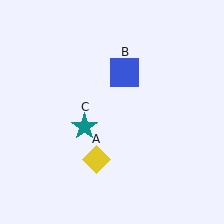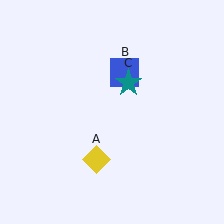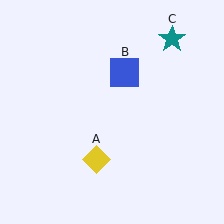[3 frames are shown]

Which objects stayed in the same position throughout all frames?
Yellow diamond (object A) and blue square (object B) remained stationary.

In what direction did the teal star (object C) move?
The teal star (object C) moved up and to the right.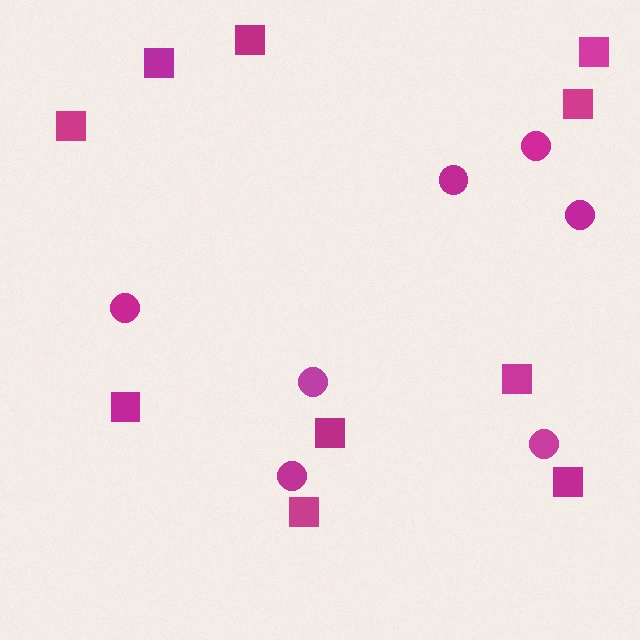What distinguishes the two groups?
There are 2 groups: one group of circles (7) and one group of squares (10).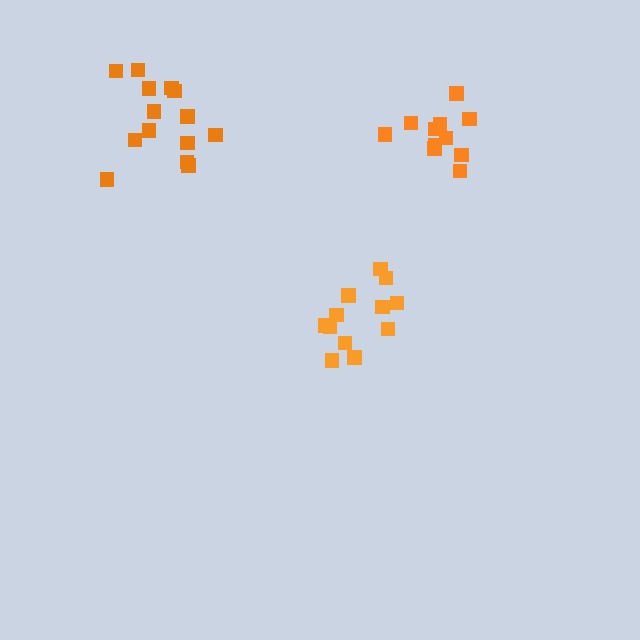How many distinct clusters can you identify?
There are 3 distinct clusters.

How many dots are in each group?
Group 1: 11 dots, Group 2: 12 dots, Group 3: 14 dots (37 total).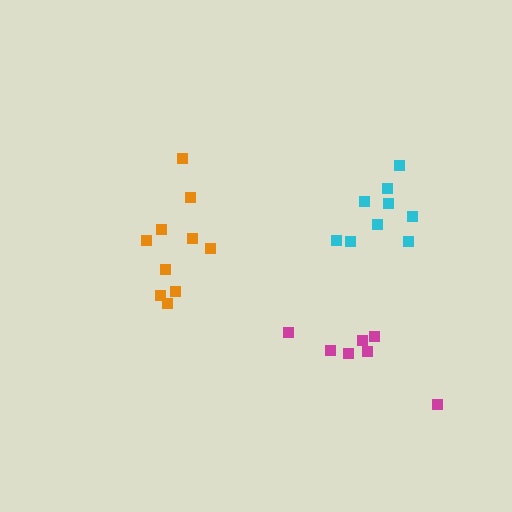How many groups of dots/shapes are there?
There are 3 groups.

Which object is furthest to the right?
The cyan cluster is rightmost.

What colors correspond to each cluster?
The clusters are colored: magenta, orange, cyan.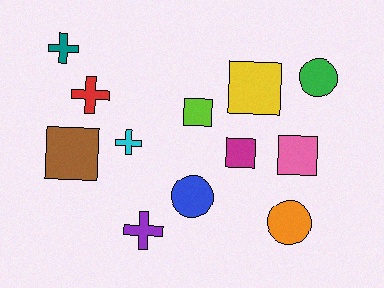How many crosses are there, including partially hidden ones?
There are 4 crosses.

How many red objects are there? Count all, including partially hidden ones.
There is 1 red object.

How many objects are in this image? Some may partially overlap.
There are 12 objects.